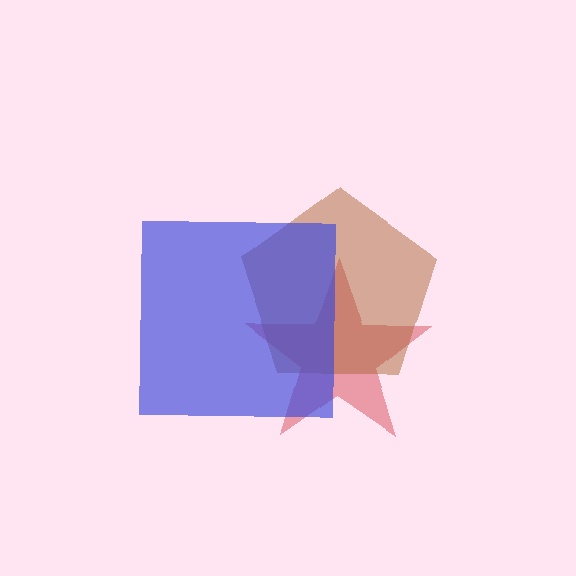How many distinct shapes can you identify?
There are 3 distinct shapes: a red star, a brown pentagon, a blue square.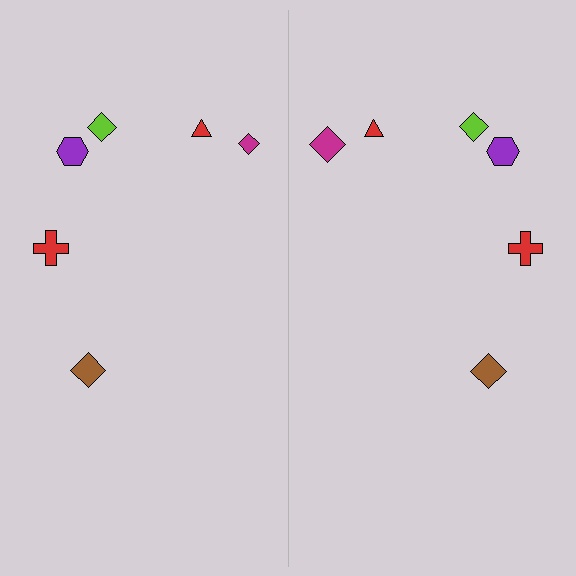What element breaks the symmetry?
The magenta diamond on the right side has a different size than its mirror counterpart.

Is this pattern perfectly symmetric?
No, the pattern is not perfectly symmetric. The magenta diamond on the right side has a different size than its mirror counterpart.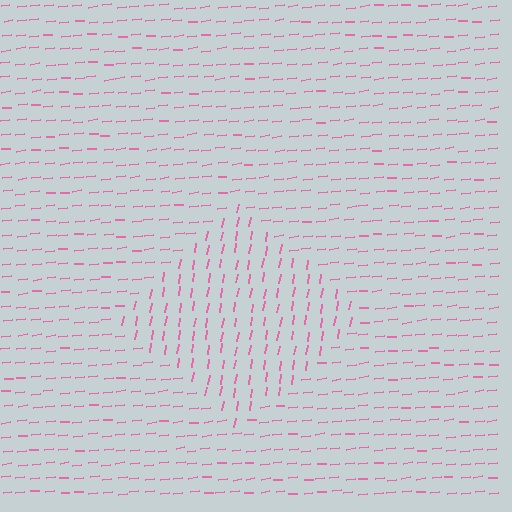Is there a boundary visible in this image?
Yes, there is a texture boundary formed by a change in line orientation.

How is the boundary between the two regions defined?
The boundary is defined purely by a change in line orientation (approximately 74 degrees difference). All lines are the same color and thickness.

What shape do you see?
I see a diamond.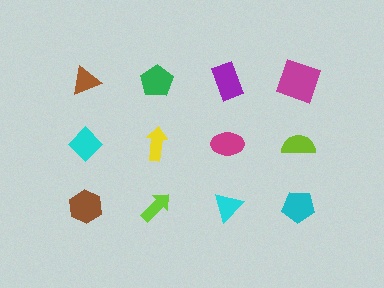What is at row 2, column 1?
A cyan diamond.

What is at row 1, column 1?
A brown triangle.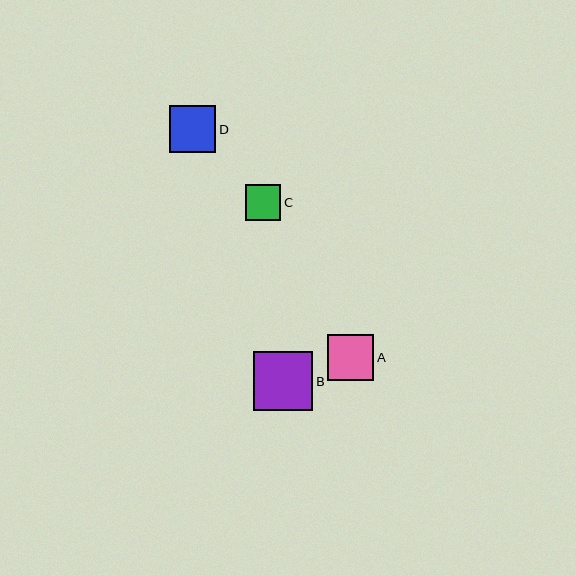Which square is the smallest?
Square C is the smallest with a size of approximately 36 pixels.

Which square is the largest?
Square B is the largest with a size of approximately 60 pixels.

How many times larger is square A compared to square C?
Square A is approximately 1.3 times the size of square C.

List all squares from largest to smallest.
From largest to smallest: B, D, A, C.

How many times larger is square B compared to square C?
Square B is approximately 1.7 times the size of square C.